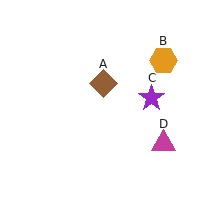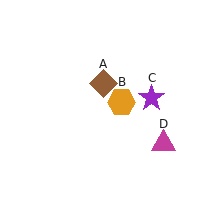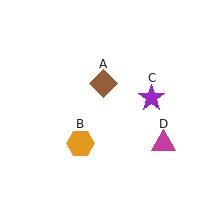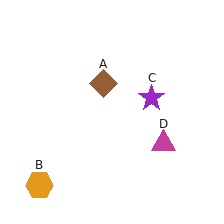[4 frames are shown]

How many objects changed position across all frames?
1 object changed position: orange hexagon (object B).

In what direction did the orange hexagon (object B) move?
The orange hexagon (object B) moved down and to the left.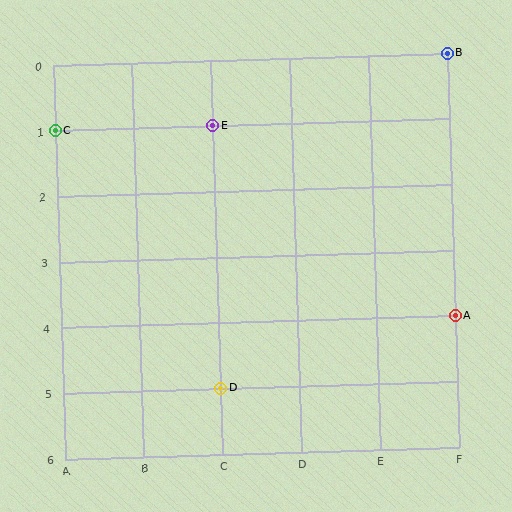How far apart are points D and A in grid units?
Points D and A are 3 columns and 1 row apart (about 3.2 grid units diagonally).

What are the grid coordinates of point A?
Point A is at grid coordinates (F, 4).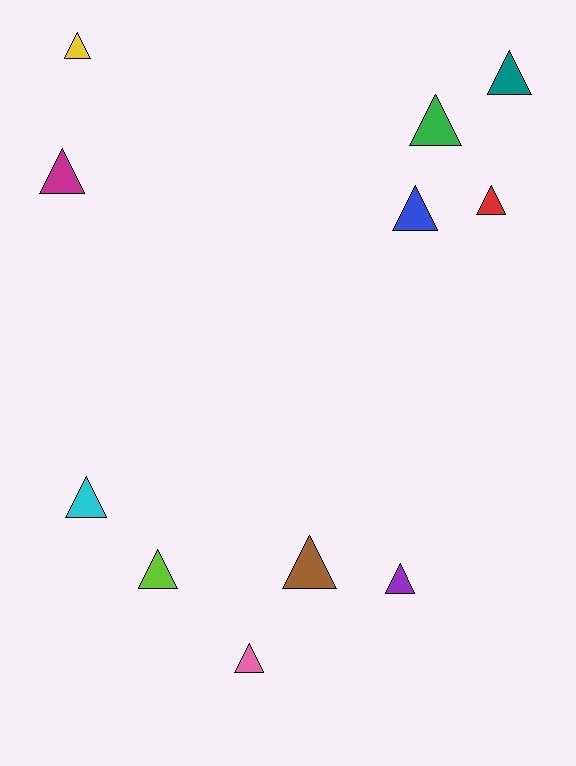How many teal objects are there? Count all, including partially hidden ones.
There is 1 teal object.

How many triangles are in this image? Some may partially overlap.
There are 11 triangles.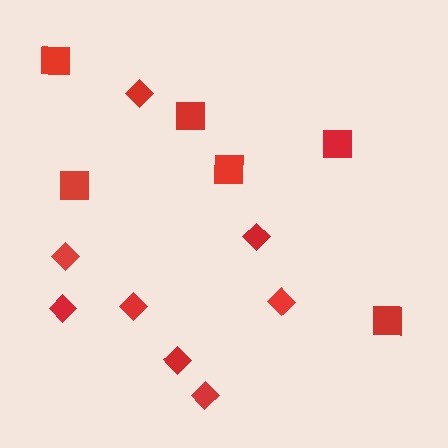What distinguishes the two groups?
There are 2 groups: one group of squares (6) and one group of diamonds (8).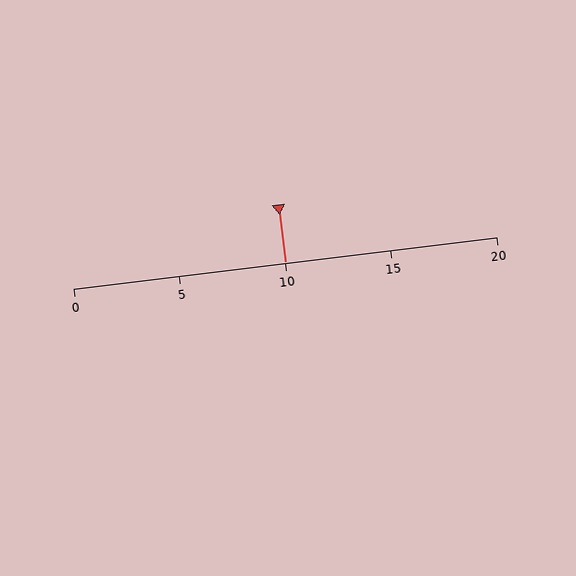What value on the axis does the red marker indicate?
The marker indicates approximately 10.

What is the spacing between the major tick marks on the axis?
The major ticks are spaced 5 apart.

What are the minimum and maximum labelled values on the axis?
The axis runs from 0 to 20.